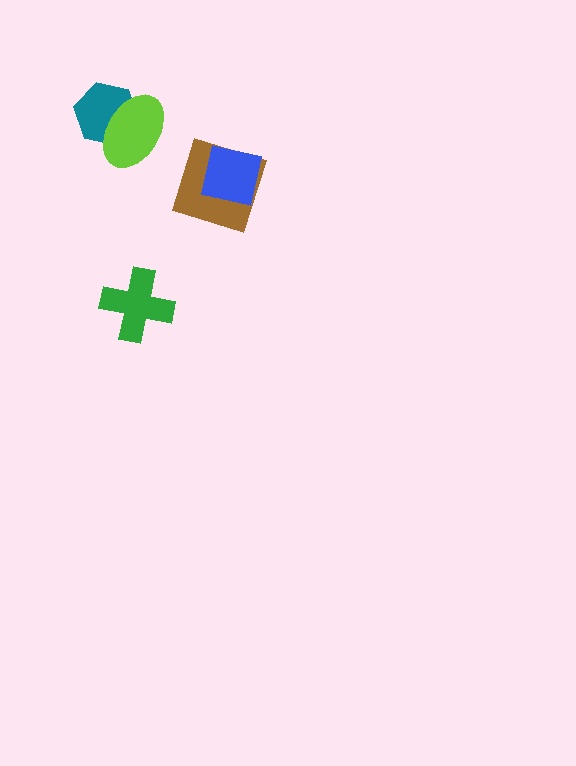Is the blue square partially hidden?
No, no other shape covers it.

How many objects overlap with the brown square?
1 object overlaps with the brown square.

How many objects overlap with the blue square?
1 object overlaps with the blue square.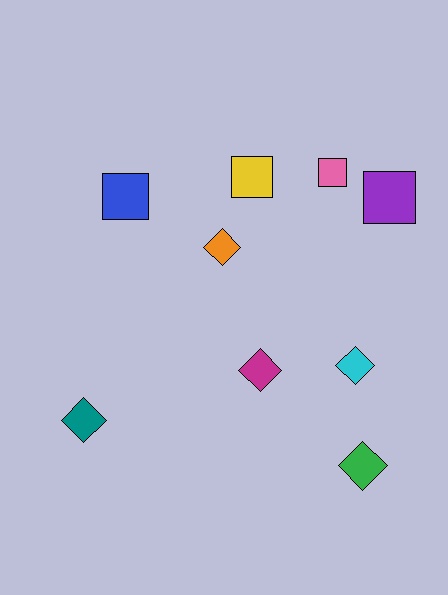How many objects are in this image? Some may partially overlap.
There are 9 objects.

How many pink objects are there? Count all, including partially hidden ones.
There is 1 pink object.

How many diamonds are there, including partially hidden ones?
There are 5 diamonds.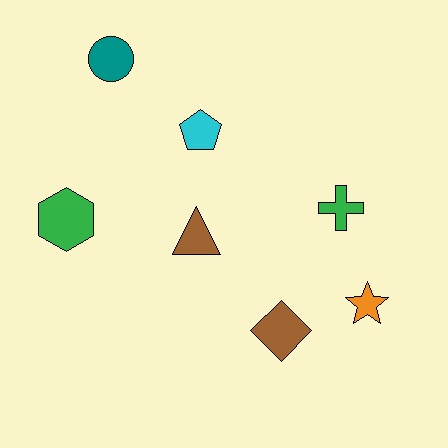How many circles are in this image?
There is 1 circle.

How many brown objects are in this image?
There are 2 brown objects.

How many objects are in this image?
There are 7 objects.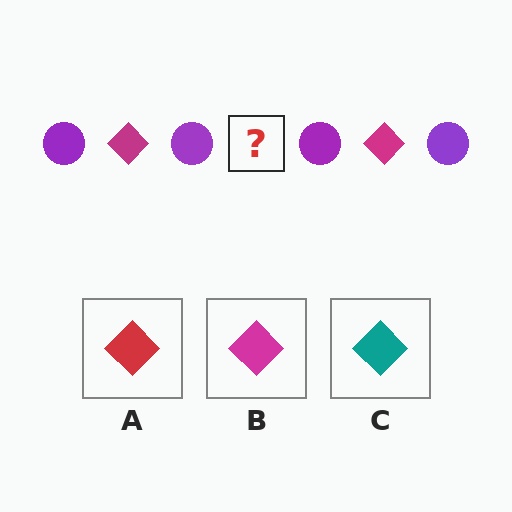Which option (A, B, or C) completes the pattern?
B.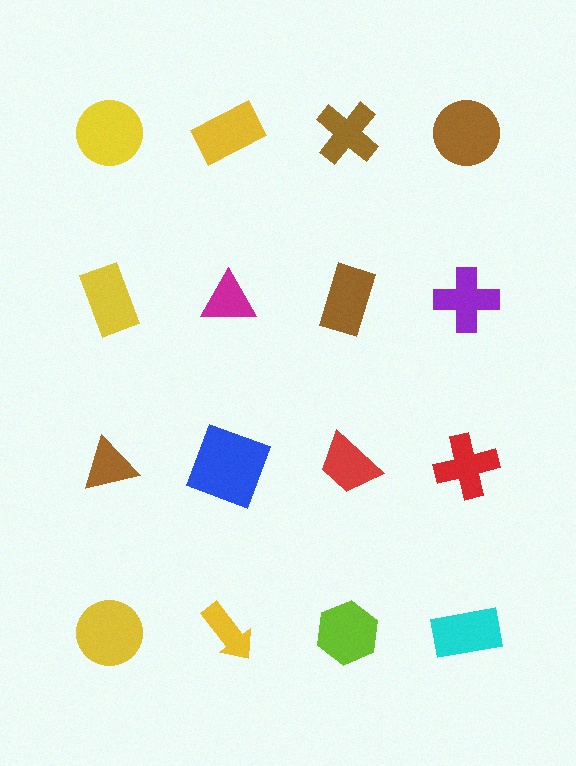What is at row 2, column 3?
A brown rectangle.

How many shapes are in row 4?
4 shapes.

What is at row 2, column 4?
A purple cross.